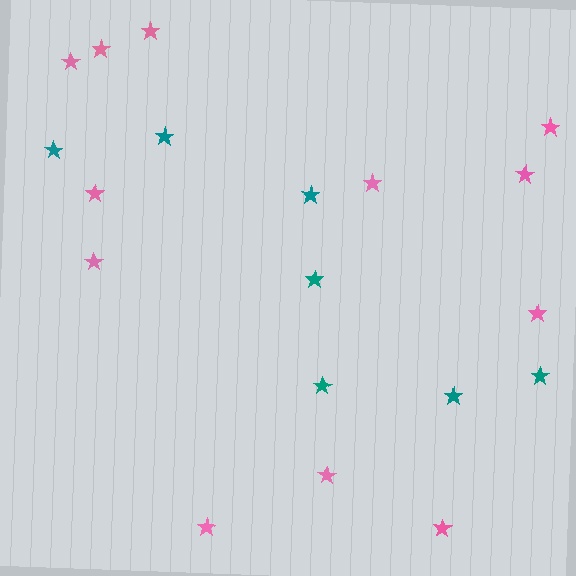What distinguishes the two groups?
There are 2 groups: one group of pink stars (12) and one group of teal stars (7).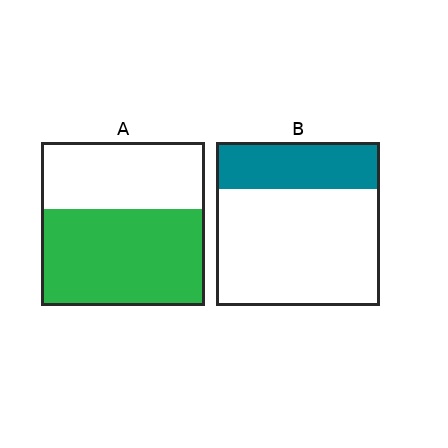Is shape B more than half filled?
No.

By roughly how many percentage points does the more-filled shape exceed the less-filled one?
By roughly 30 percentage points (A over B).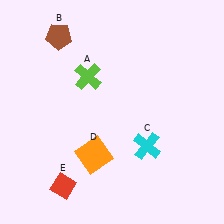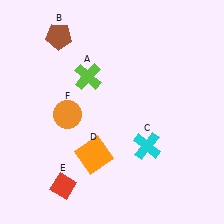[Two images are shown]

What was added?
An orange circle (F) was added in Image 2.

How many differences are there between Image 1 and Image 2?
There is 1 difference between the two images.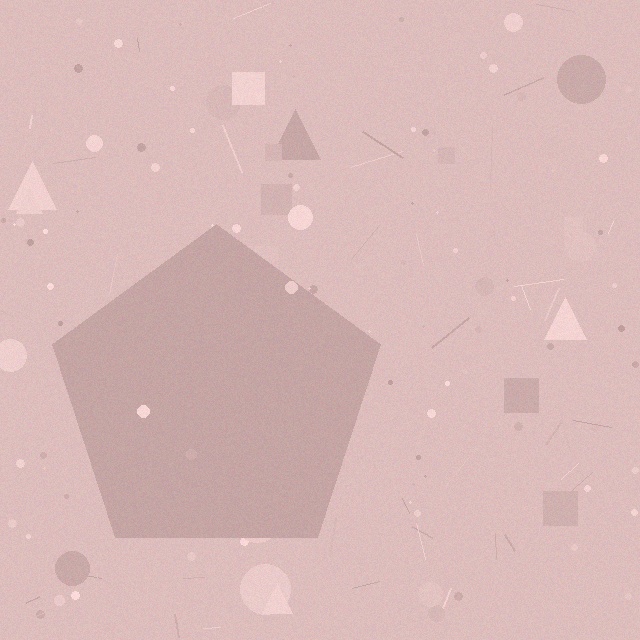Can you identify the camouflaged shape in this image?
The camouflaged shape is a pentagon.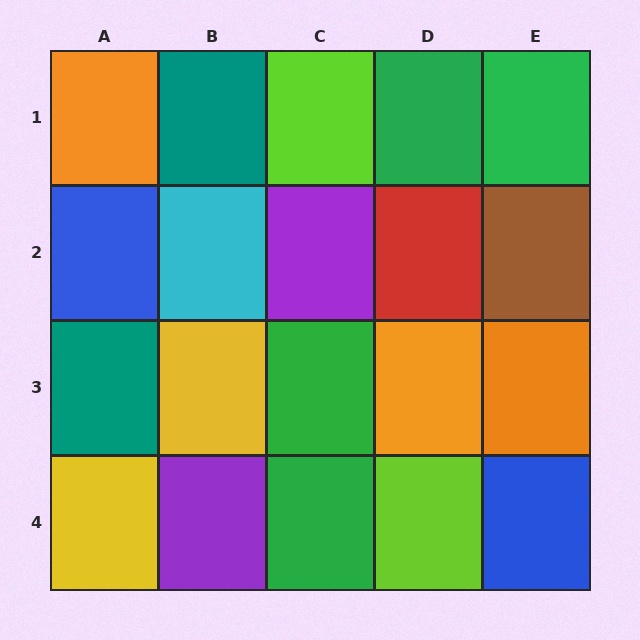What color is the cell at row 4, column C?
Green.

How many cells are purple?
2 cells are purple.